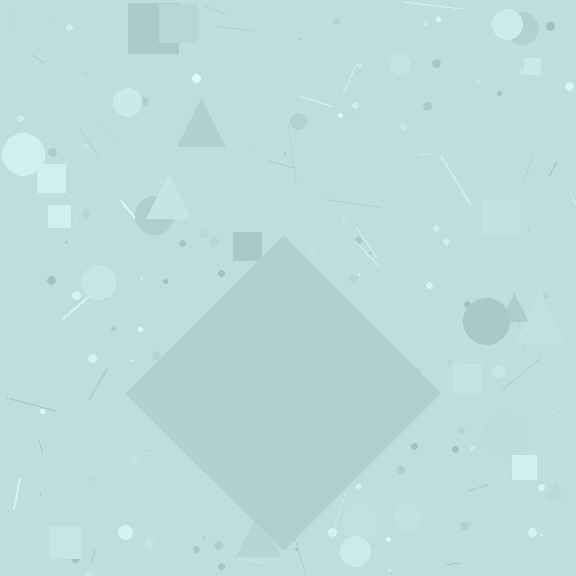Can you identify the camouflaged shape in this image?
The camouflaged shape is a diamond.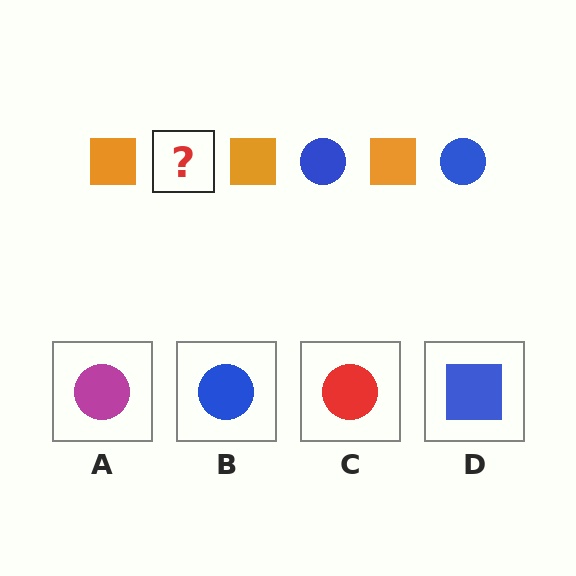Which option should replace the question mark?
Option B.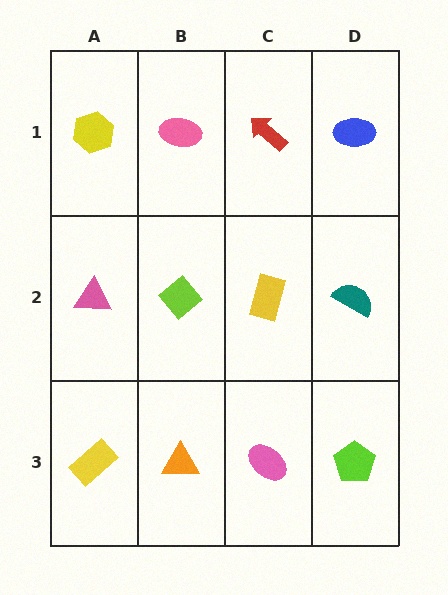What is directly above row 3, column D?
A teal semicircle.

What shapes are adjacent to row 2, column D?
A blue ellipse (row 1, column D), a lime pentagon (row 3, column D), a yellow rectangle (row 2, column C).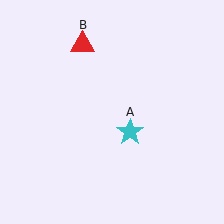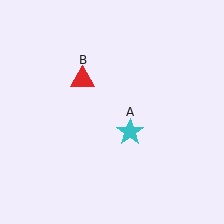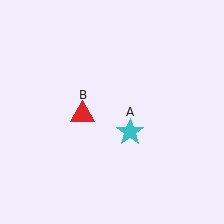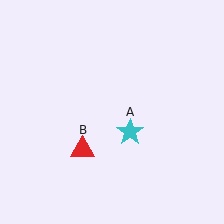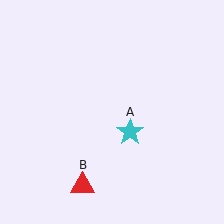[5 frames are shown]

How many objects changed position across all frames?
1 object changed position: red triangle (object B).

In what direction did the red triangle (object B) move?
The red triangle (object B) moved down.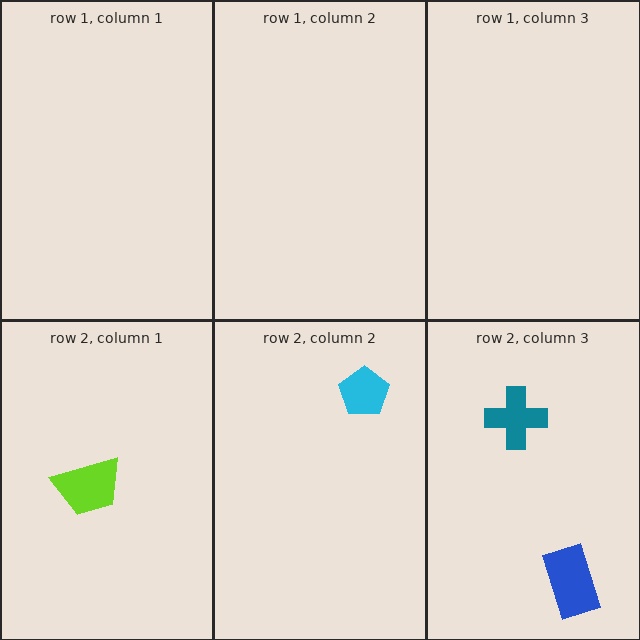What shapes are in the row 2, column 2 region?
The cyan pentagon.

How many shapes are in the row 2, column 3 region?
2.